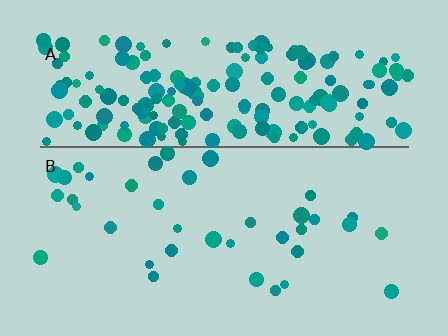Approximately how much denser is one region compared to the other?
Approximately 5.1× — region A over region B.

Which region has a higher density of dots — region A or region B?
A (the top).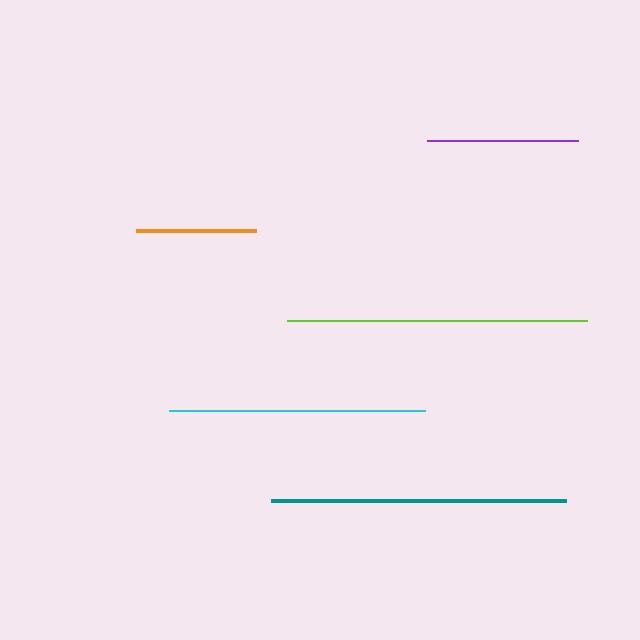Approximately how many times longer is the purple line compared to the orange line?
The purple line is approximately 1.3 times the length of the orange line.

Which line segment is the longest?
The lime line is the longest at approximately 300 pixels.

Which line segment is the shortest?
The orange line is the shortest at approximately 120 pixels.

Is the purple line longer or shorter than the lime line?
The lime line is longer than the purple line.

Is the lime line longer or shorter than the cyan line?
The lime line is longer than the cyan line.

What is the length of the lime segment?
The lime segment is approximately 300 pixels long.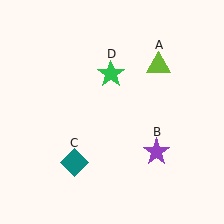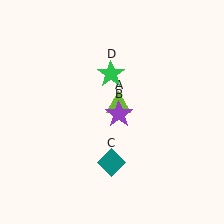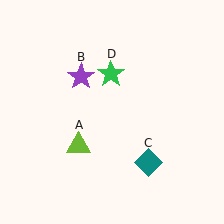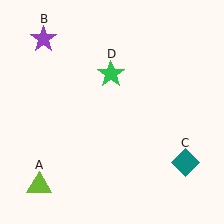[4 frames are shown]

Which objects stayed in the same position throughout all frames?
Green star (object D) remained stationary.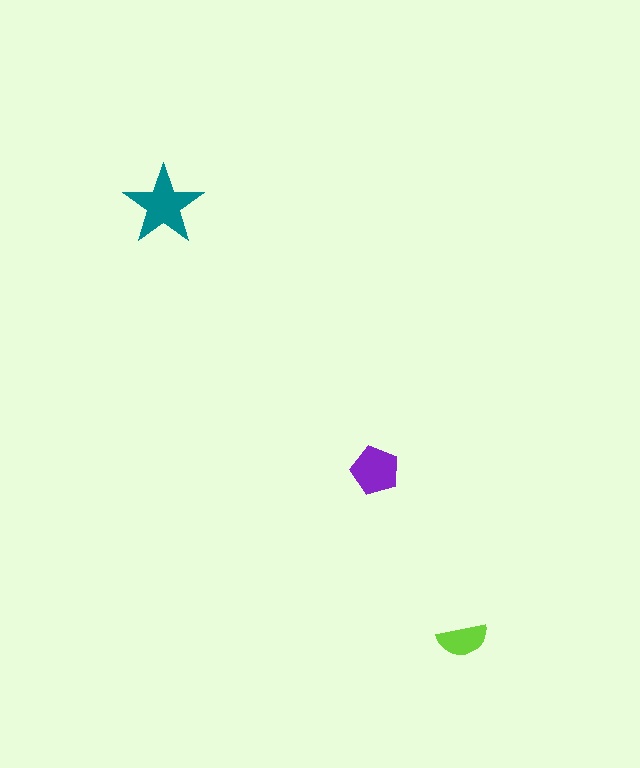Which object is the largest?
The teal star.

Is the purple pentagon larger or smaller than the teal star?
Smaller.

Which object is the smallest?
The lime semicircle.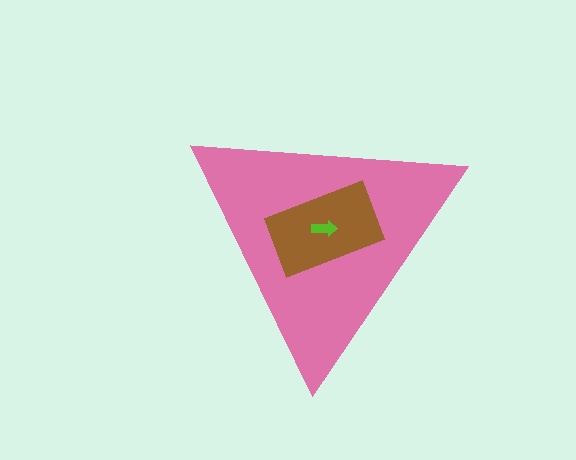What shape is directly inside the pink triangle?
The brown rectangle.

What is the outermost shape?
The pink triangle.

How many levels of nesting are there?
3.